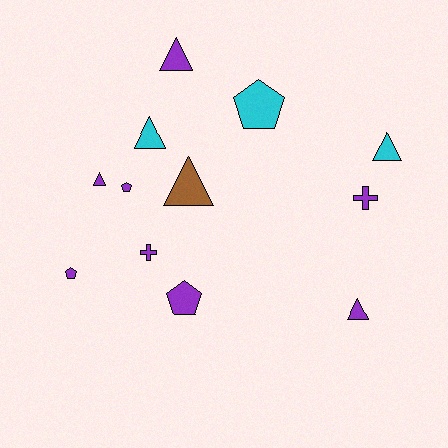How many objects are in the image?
There are 12 objects.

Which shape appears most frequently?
Triangle, with 6 objects.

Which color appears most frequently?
Purple, with 8 objects.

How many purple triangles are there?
There are 3 purple triangles.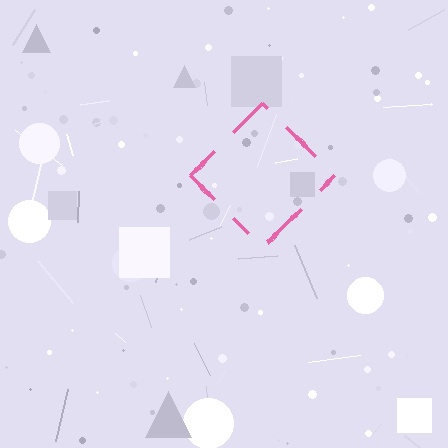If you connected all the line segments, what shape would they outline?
They would outline a diamond.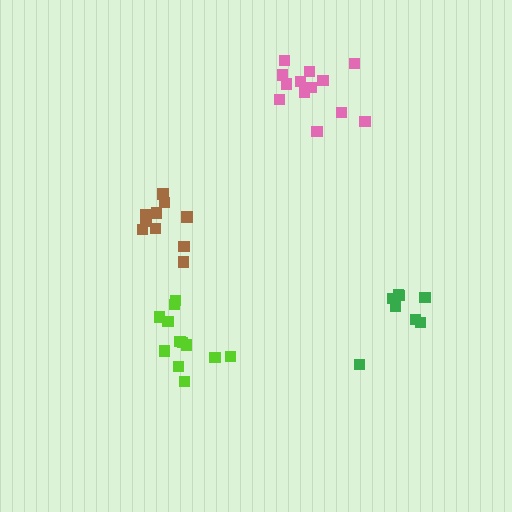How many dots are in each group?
Group 1: 8 dots, Group 2: 12 dots, Group 3: 10 dots, Group 4: 13 dots (43 total).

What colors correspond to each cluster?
The clusters are colored: green, lime, brown, pink.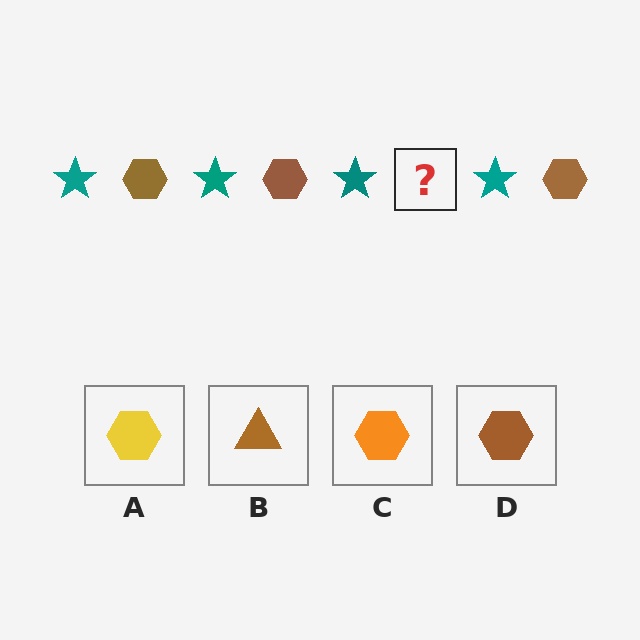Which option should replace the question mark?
Option D.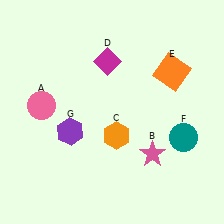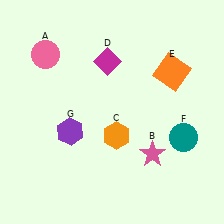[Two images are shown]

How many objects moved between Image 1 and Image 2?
1 object moved between the two images.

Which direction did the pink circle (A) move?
The pink circle (A) moved up.